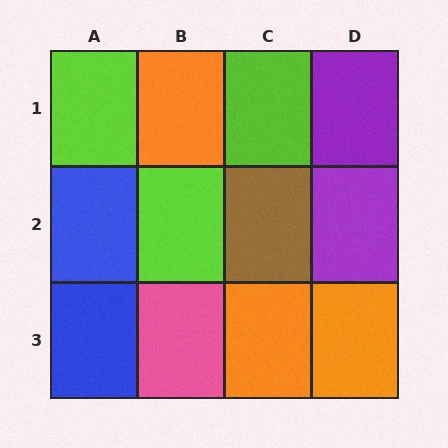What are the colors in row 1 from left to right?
Lime, orange, lime, purple.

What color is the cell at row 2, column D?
Purple.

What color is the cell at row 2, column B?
Lime.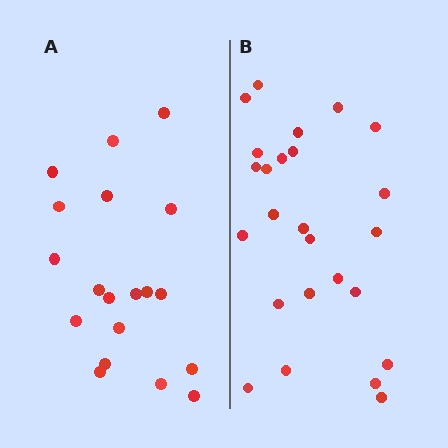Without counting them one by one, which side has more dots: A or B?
Region B (the right region) has more dots.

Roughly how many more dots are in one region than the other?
Region B has about 6 more dots than region A.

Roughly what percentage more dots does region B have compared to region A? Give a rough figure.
About 30% more.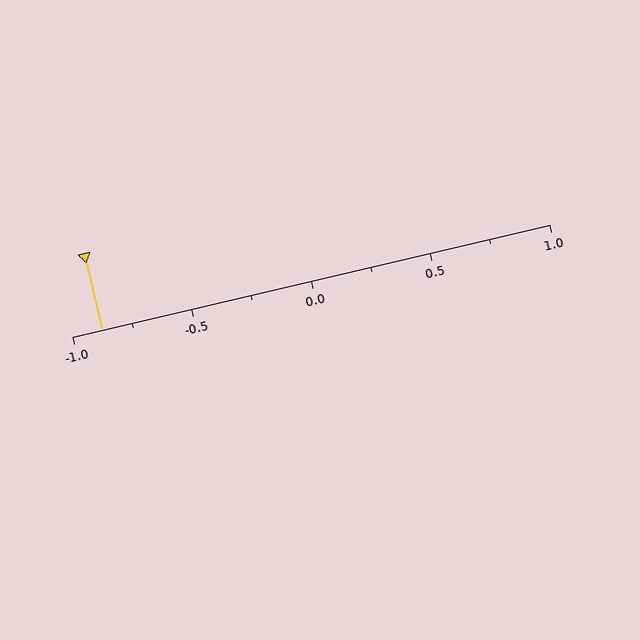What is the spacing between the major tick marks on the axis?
The major ticks are spaced 0.5 apart.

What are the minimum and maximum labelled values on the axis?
The axis runs from -1.0 to 1.0.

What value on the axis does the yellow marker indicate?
The marker indicates approximately -0.88.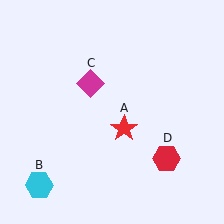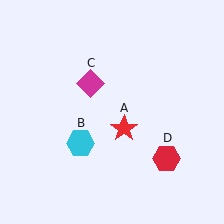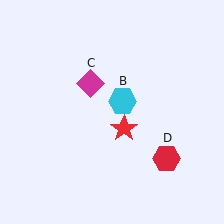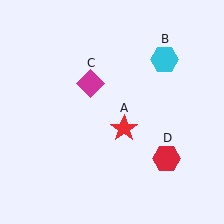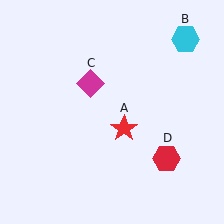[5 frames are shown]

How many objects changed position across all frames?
1 object changed position: cyan hexagon (object B).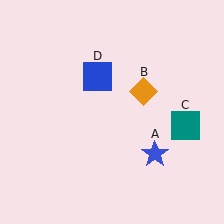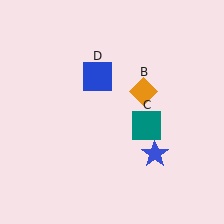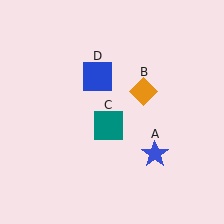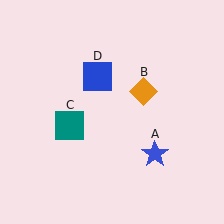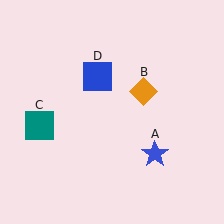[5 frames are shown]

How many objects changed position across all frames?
1 object changed position: teal square (object C).